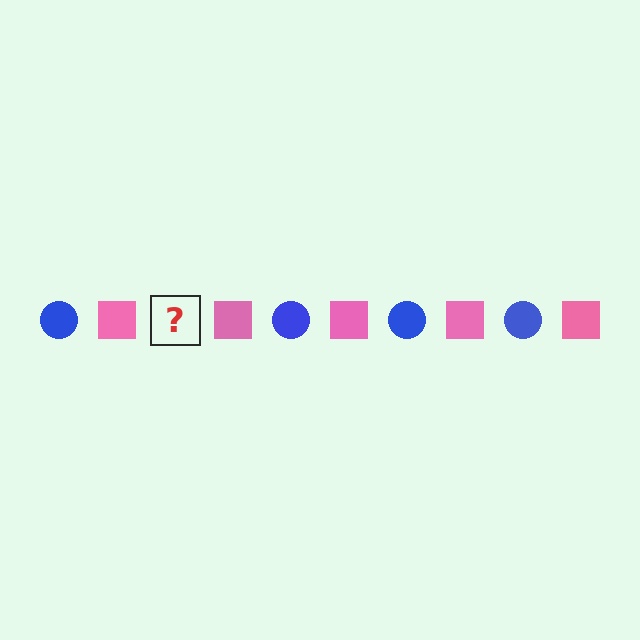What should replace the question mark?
The question mark should be replaced with a blue circle.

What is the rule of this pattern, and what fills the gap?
The rule is that the pattern alternates between blue circle and pink square. The gap should be filled with a blue circle.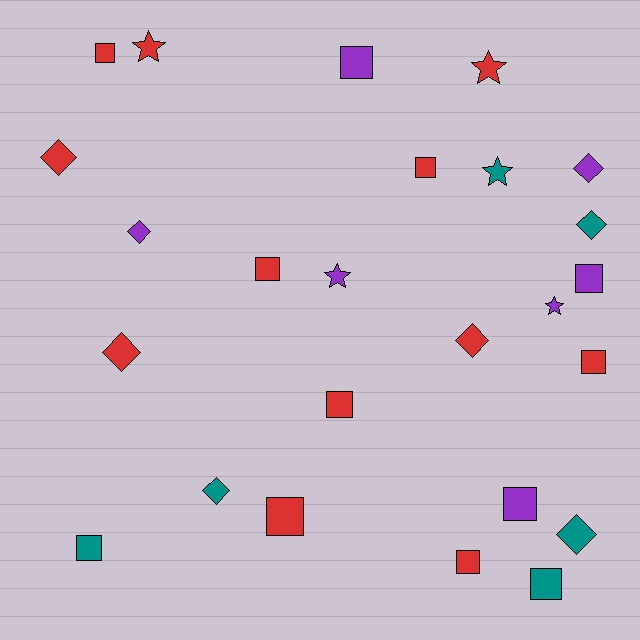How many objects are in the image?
There are 25 objects.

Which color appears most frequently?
Red, with 12 objects.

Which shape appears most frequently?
Square, with 12 objects.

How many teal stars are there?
There is 1 teal star.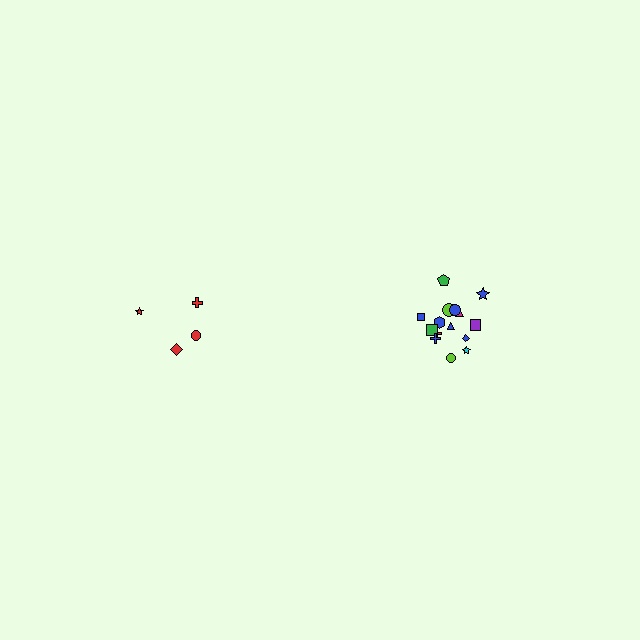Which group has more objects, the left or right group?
The right group.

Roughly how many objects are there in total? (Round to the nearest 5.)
Roughly 20 objects in total.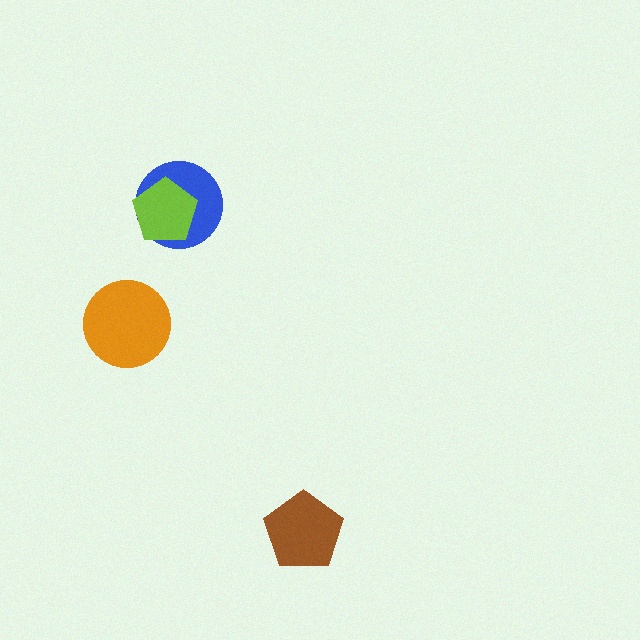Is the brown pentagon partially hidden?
No, no other shape covers it.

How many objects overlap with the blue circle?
1 object overlaps with the blue circle.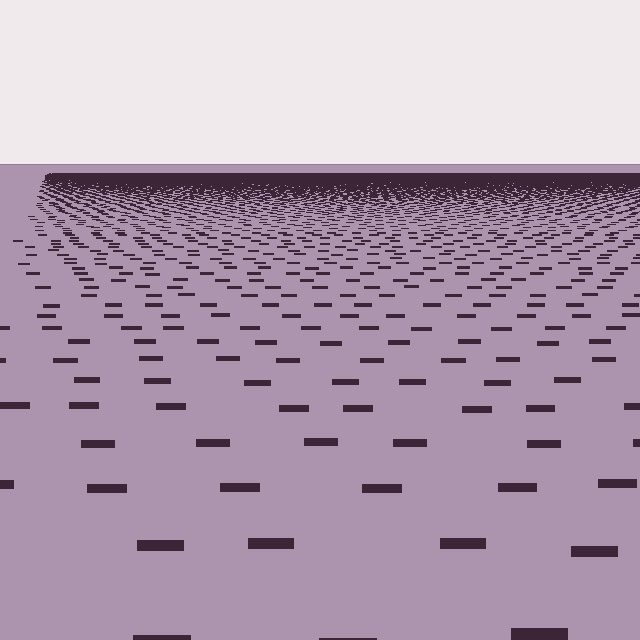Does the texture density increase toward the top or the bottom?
Density increases toward the top.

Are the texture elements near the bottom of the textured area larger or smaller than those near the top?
Larger. Near the bottom, elements are closer to the viewer and appear at a bigger on-screen size.